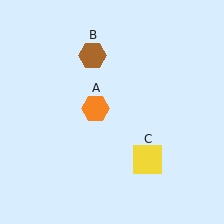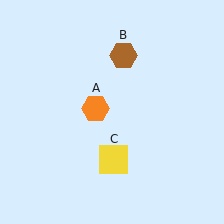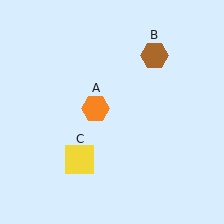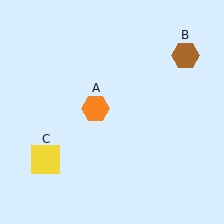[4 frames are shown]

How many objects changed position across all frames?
2 objects changed position: brown hexagon (object B), yellow square (object C).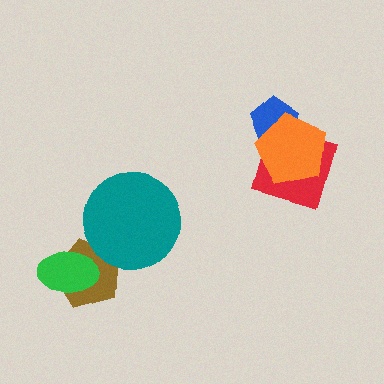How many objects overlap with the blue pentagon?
2 objects overlap with the blue pentagon.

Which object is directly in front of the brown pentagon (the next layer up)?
The teal circle is directly in front of the brown pentagon.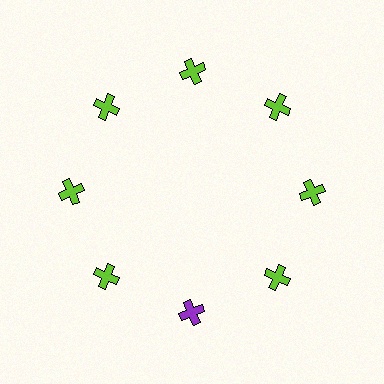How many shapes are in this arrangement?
There are 8 shapes arranged in a ring pattern.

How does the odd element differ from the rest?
It has a different color: purple instead of lime.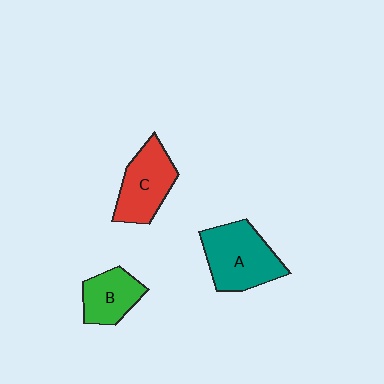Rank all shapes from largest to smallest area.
From largest to smallest: A (teal), C (red), B (green).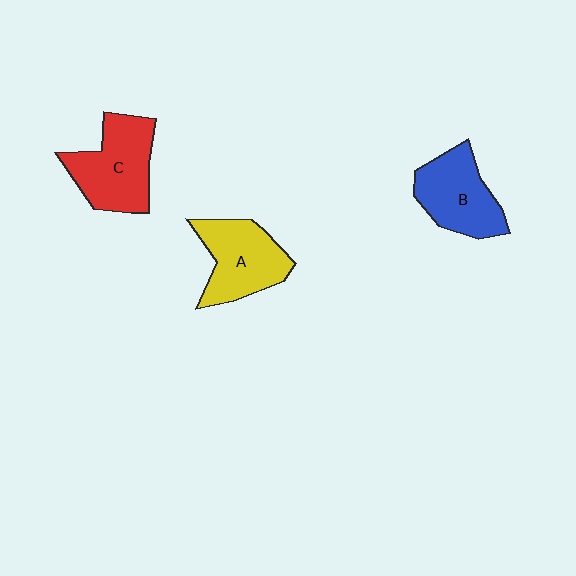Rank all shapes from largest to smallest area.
From largest to smallest: C (red), A (yellow), B (blue).